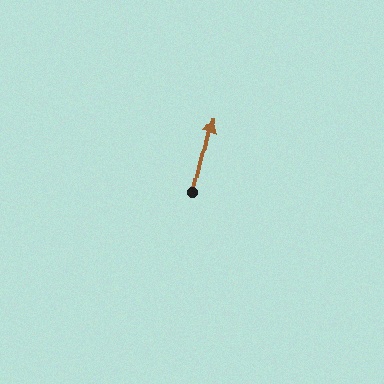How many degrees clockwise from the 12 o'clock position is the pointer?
Approximately 14 degrees.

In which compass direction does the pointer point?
North.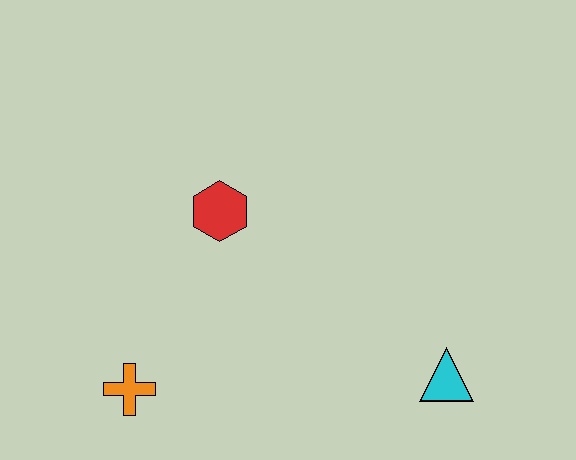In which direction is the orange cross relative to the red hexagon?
The orange cross is below the red hexagon.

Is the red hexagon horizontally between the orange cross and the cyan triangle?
Yes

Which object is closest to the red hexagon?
The orange cross is closest to the red hexagon.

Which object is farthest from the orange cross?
The cyan triangle is farthest from the orange cross.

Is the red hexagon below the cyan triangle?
No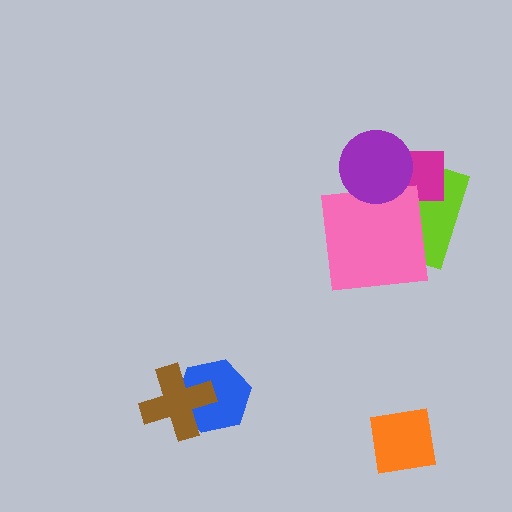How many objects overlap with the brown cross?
1 object overlaps with the brown cross.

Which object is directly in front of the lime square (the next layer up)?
The magenta rectangle is directly in front of the lime square.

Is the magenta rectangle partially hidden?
Yes, it is partially covered by another shape.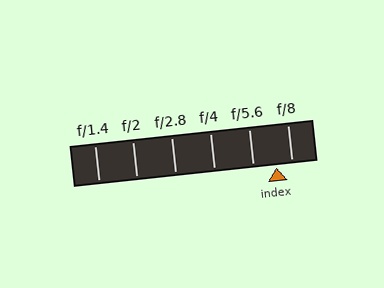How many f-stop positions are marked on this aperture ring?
There are 6 f-stop positions marked.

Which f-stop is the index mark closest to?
The index mark is closest to f/8.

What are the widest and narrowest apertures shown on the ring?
The widest aperture shown is f/1.4 and the narrowest is f/8.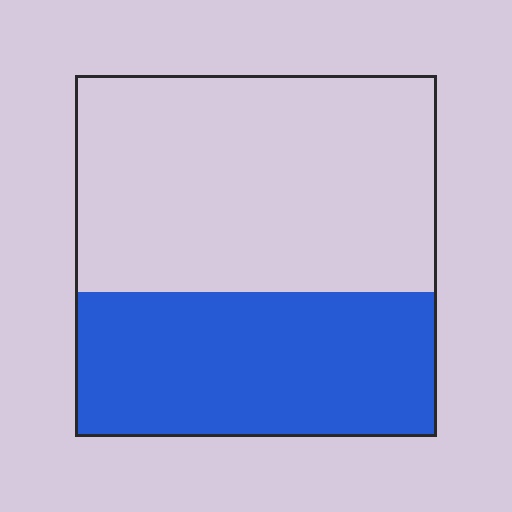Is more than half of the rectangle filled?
No.